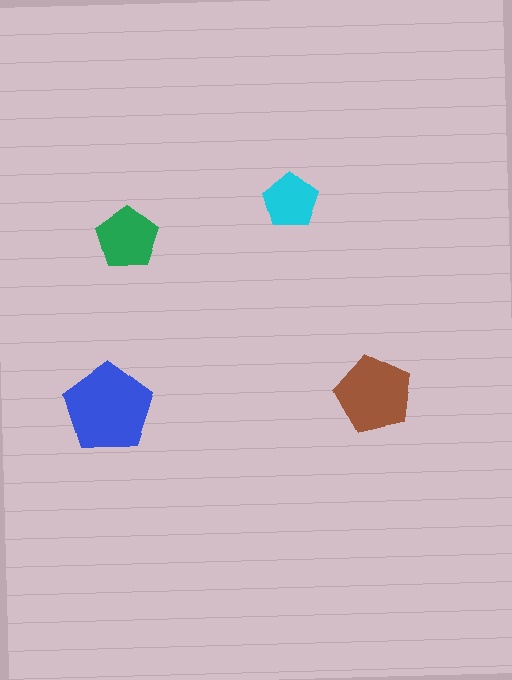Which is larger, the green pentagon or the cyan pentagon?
The green one.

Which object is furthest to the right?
The brown pentagon is rightmost.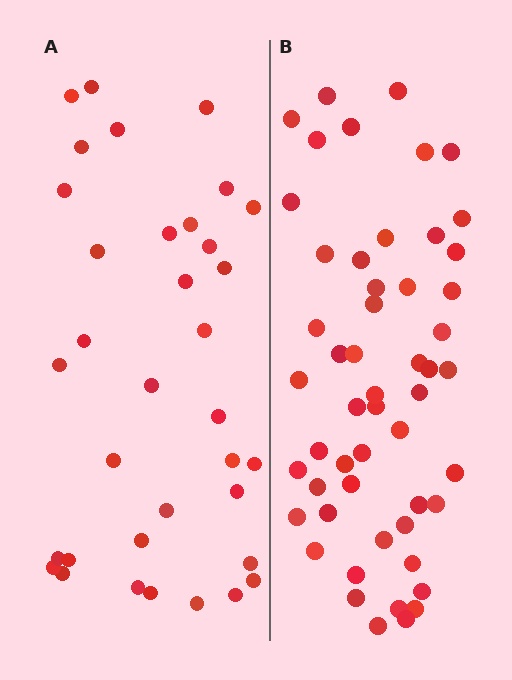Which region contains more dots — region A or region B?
Region B (the right region) has more dots.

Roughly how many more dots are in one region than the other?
Region B has approximately 20 more dots than region A.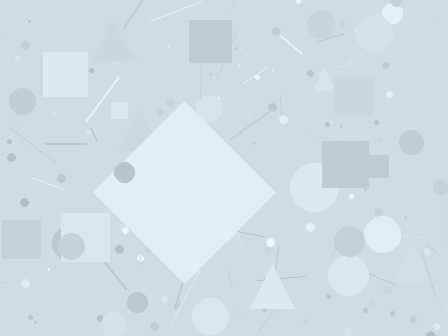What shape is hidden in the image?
A diamond is hidden in the image.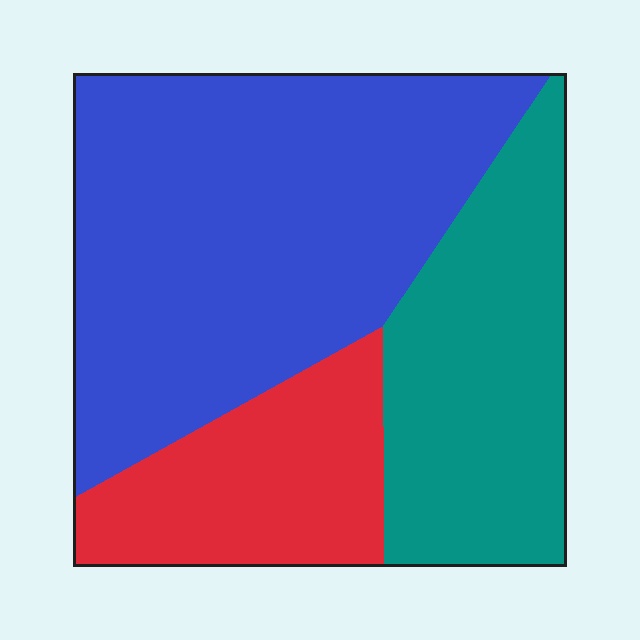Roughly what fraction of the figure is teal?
Teal takes up about one quarter (1/4) of the figure.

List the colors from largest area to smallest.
From largest to smallest: blue, teal, red.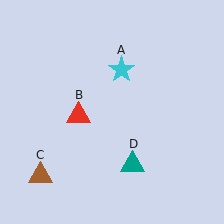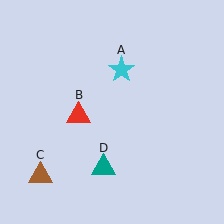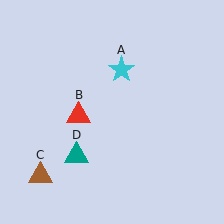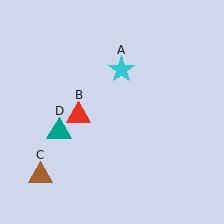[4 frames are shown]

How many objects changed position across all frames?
1 object changed position: teal triangle (object D).